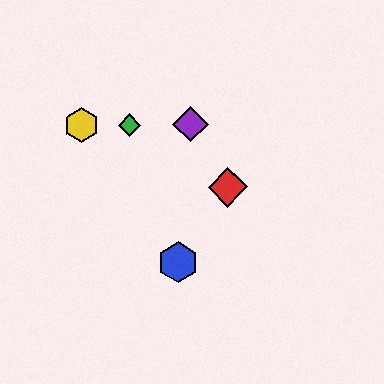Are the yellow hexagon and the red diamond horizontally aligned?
No, the yellow hexagon is at y≈125 and the red diamond is at y≈187.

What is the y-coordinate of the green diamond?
The green diamond is at y≈125.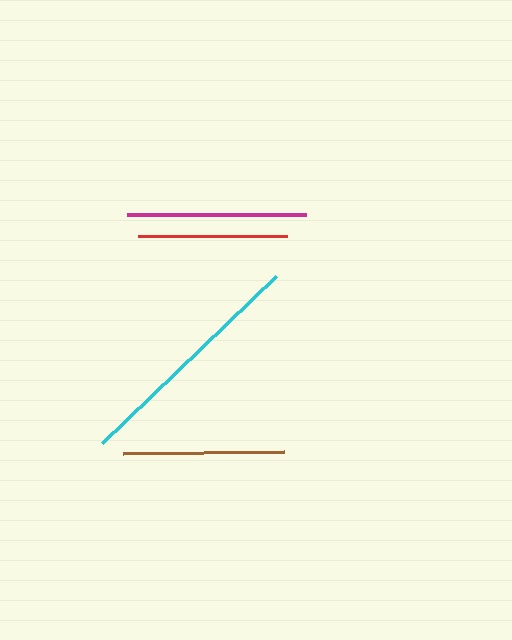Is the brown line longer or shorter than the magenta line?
The magenta line is longer than the brown line.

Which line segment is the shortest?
The red line is the shortest at approximately 149 pixels.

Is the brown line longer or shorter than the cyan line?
The cyan line is longer than the brown line.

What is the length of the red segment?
The red segment is approximately 149 pixels long.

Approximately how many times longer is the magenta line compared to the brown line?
The magenta line is approximately 1.1 times the length of the brown line.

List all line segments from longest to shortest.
From longest to shortest: cyan, magenta, brown, red.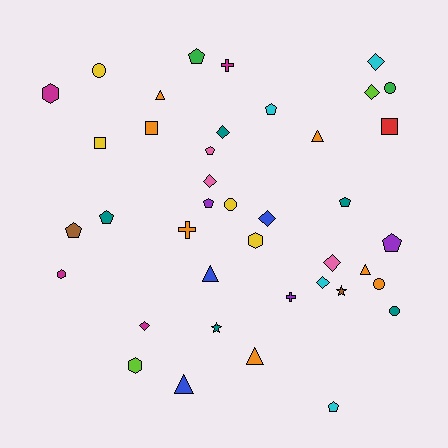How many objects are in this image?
There are 40 objects.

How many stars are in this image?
There are 2 stars.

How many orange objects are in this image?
There are 7 orange objects.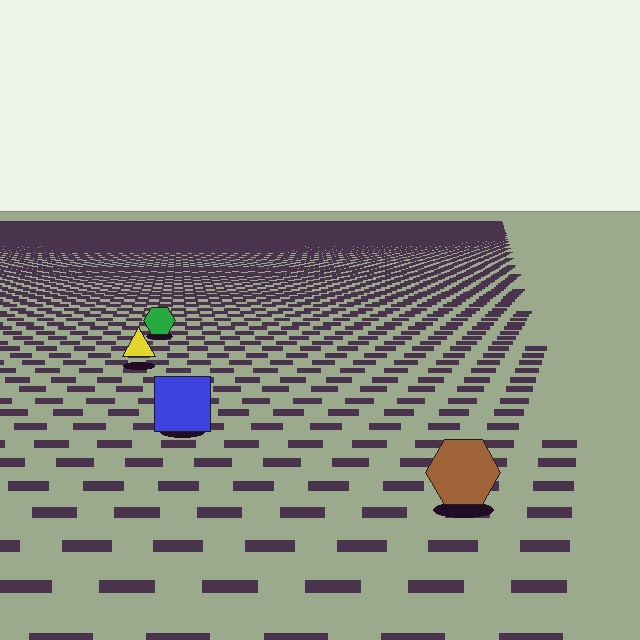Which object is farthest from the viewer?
The green hexagon is farthest from the viewer. It appears smaller and the ground texture around it is denser.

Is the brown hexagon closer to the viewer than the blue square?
Yes. The brown hexagon is closer — you can tell from the texture gradient: the ground texture is coarser near it.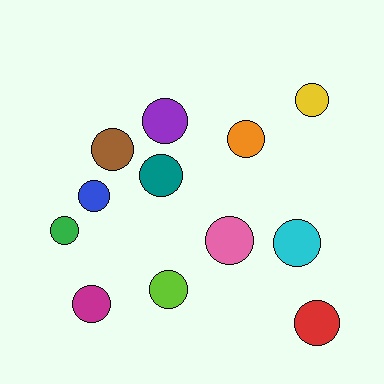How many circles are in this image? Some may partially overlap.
There are 12 circles.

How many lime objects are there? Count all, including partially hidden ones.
There is 1 lime object.